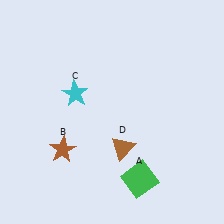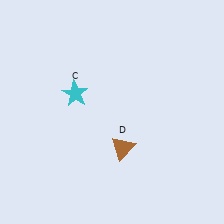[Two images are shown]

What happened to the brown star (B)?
The brown star (B) was removed in Image 2. It was in the bottom-left area of Image 1.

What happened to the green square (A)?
The green square (A) was removed in Image 2. It was in the bottom-right area of Image 1.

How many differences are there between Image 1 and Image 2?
There are 2 differences between the two images.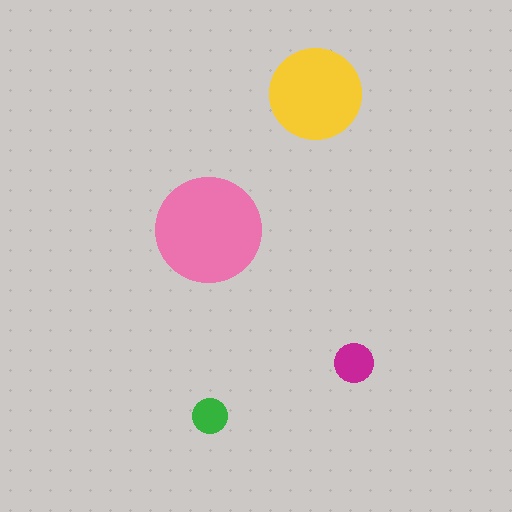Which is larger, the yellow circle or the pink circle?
The pink one.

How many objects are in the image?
There are 4 objects in the image.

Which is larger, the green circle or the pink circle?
The pink one.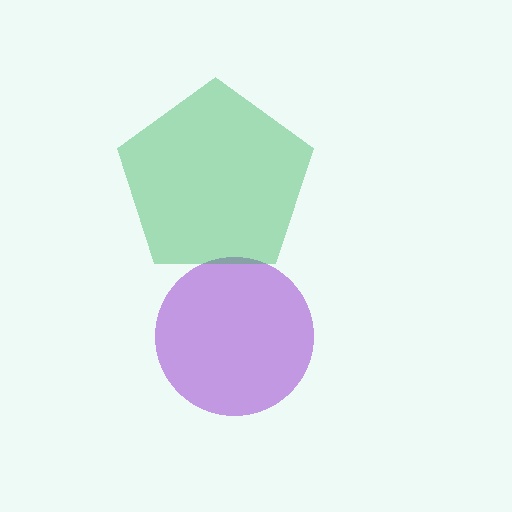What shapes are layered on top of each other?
The layered shapes are: a purple circle, a green pentagon.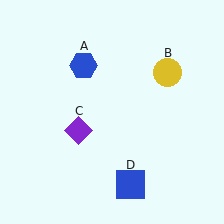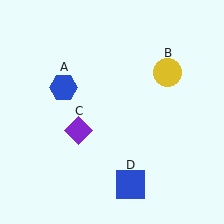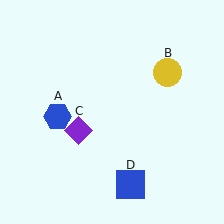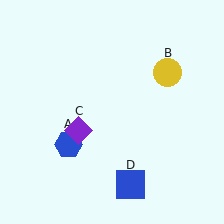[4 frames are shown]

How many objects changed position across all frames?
1 object changed position: blue hexagon (object A).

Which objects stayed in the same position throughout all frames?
Yellow circle (object B) and purple diamond (object C) and blue square (object D) remained stationary.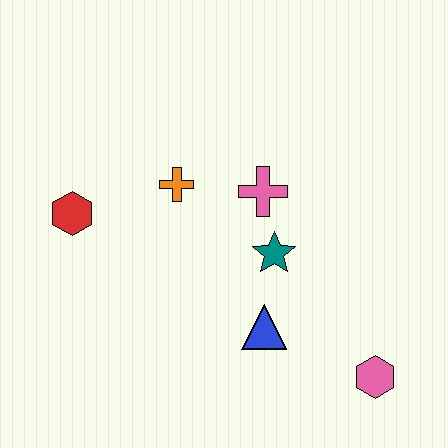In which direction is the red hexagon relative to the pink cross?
The red hexagon is to the left of the pink cross.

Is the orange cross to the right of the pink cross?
No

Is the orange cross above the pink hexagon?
Yes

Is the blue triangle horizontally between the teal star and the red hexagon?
Yes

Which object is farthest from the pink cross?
The pink hexagon is farthest from the pink cross.